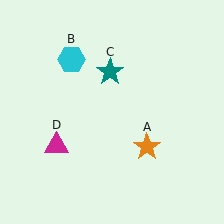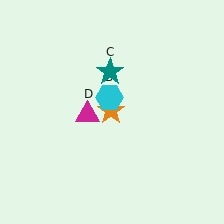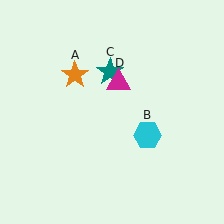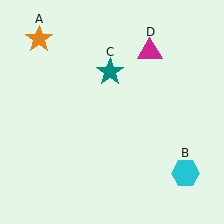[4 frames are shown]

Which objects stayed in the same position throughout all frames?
Teal star (object C) remained stationary.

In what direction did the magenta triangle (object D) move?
The magenta triangle (object D) moved up and to the right.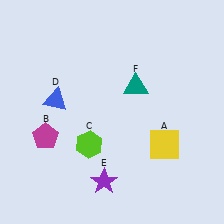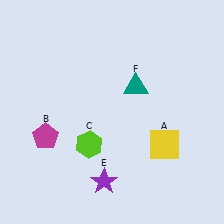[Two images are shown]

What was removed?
The blue triangle (D) was removed in Image 2.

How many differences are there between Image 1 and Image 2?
There is 1 difference between the two images.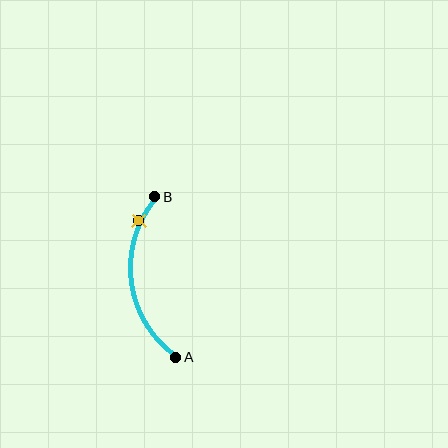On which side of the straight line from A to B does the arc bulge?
The arc bulges to the left of the straight line connecting A and B.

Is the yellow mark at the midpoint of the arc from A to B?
No. The yellow mark lies on the arc but is closer to endpoint B. The arc midpoint would be at the point on the curve equidistant along the arc from both A and B.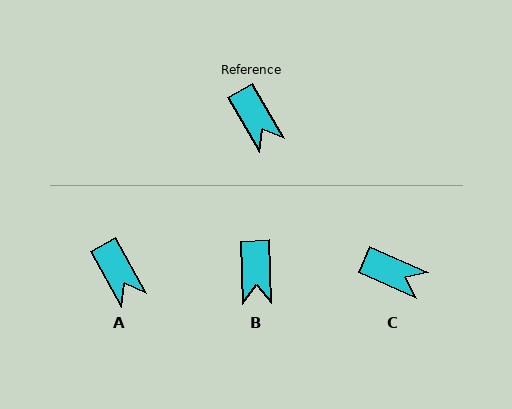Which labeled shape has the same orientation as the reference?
A.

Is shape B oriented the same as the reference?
No, it is off by about 27 degrees.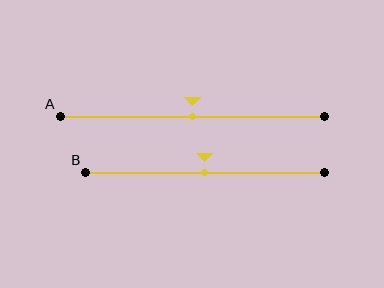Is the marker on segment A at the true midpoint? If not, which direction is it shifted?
Yes, the marker on segment A is at the true midpoint.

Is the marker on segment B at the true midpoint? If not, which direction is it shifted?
Yes, the marker on segment B is at the true midpoint.